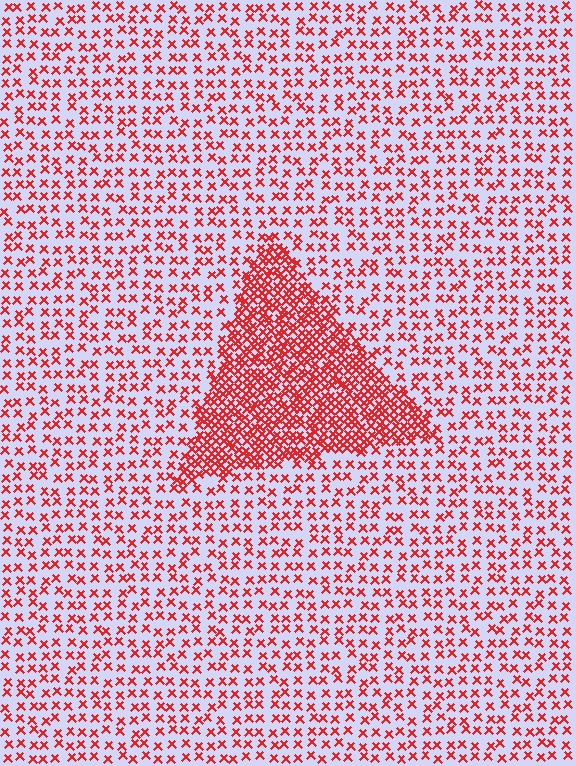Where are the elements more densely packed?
The elements are more densely packed inside the triangle boundary.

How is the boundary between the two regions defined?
The boundary is defined by a change in element density (approximately 2.7x ratio). All elements are the same color, size, and shape.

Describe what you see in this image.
The image contains small red elements arranged at two different densities. A triangle-shaped region is visible where the elements are more densely packed than the surrounding area.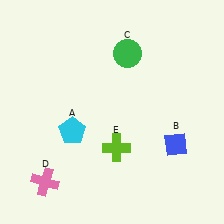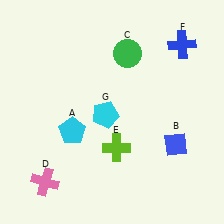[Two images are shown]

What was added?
A blue cross (F), a cyan pentagon (G) were added in Image 2.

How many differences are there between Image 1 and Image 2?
There are 2 differences between the two images.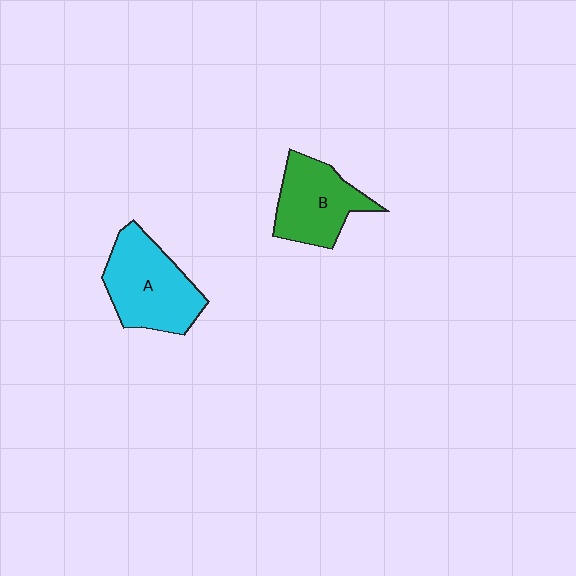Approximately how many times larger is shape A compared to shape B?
Approximately 1.2 times.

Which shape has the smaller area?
Shape B (green).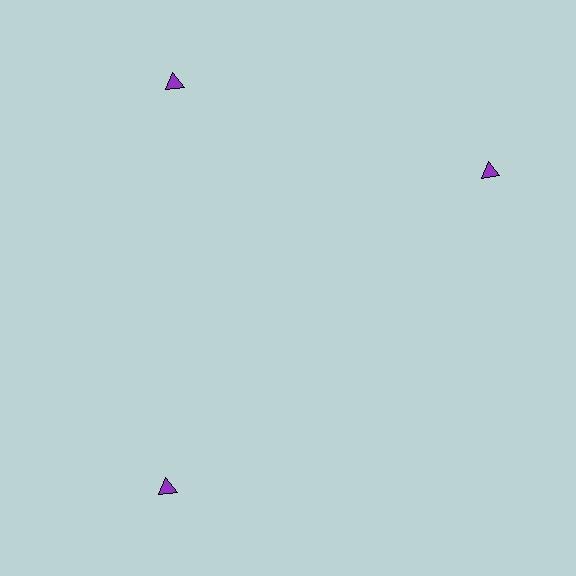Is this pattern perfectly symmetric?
No. The 3 purple triangles are arranged in a ring, but one element near the 3 o'clock position is rotated out of alignment along the ring, breaking the 3-fold rotational symmetry.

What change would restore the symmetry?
The symmetry would be restored by rotating it back into even spacing with its neighbors so that all 3 triangles sit at equal angles and equal distance from the center.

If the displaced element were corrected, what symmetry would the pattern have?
It would have 3-fold rotational symmetry — the pattern would map onto itself every 120 degrees.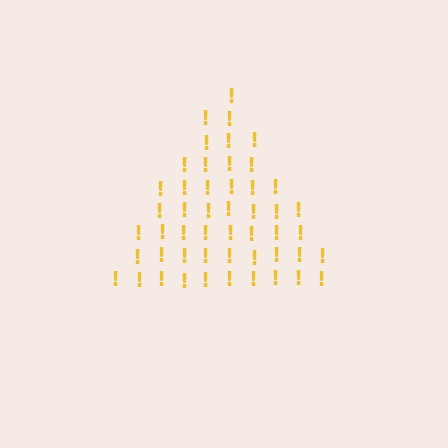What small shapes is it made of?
It is made of small exclamation marks.